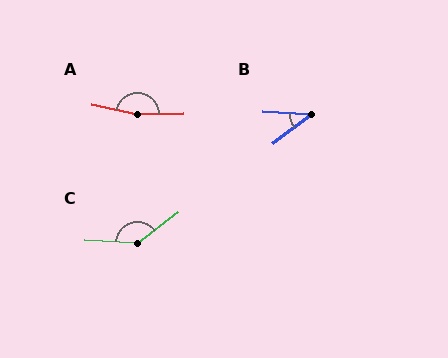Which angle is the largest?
A, at approximately 165 degrees.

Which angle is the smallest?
B, at approximately 41 degrees.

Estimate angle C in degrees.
Approximately 139 degrees.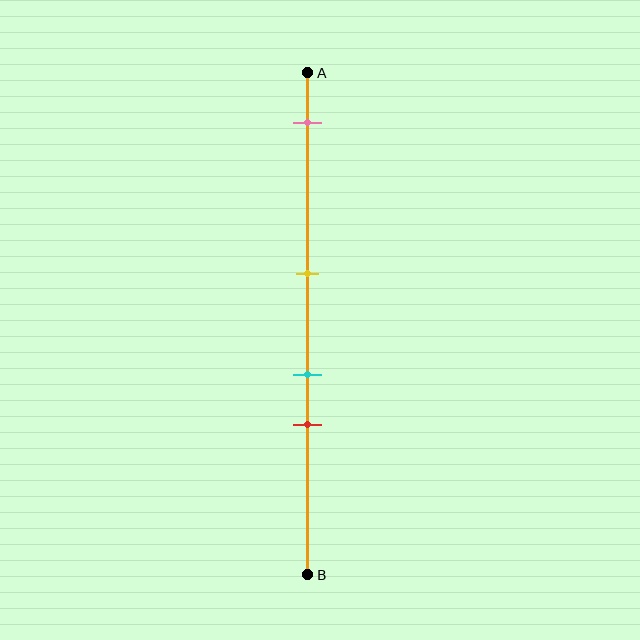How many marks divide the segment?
There are 4 marks dividing the segment.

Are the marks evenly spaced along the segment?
No, the marks are not evenly spaced.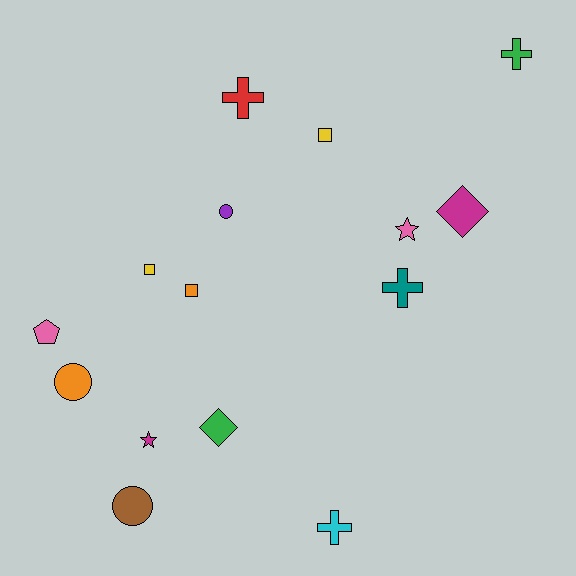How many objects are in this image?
There are 15 objects.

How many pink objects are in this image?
There are 2 pink objects.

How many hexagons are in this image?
There are no hexagons.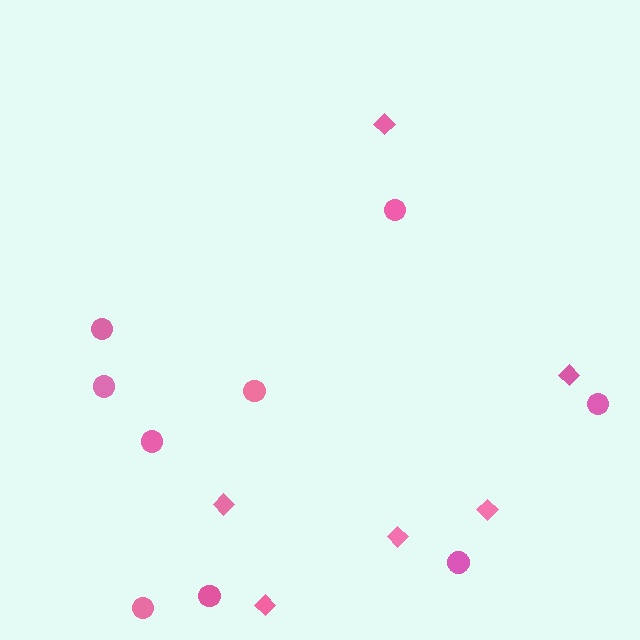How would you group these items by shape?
There are 2 groups: one group of diamonds (6) and one group of circles (9).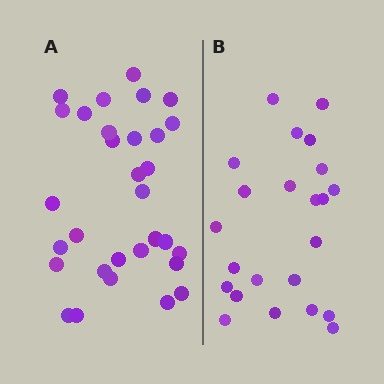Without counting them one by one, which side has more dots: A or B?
Region A (the left region) has more dots.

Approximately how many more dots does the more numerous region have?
Region A has roughly 8 or so more dots than region B.